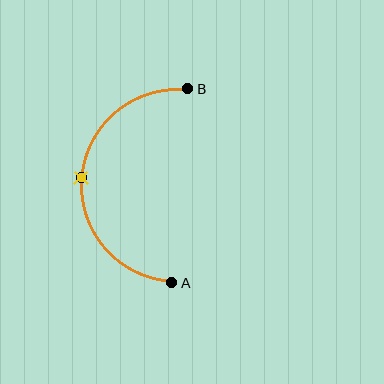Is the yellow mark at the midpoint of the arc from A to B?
Yes. The yellow mark lies on the arc at equal arc-length from both A and B — it is the arc midpoint.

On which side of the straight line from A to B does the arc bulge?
The arc bulges to the left of the straight line connecting A and B.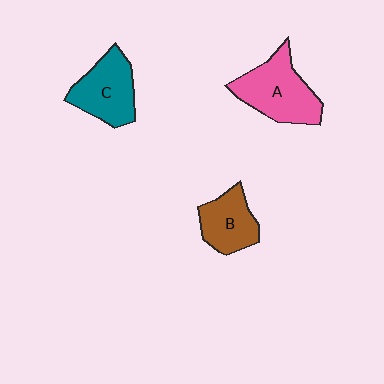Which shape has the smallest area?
Shape B (brown).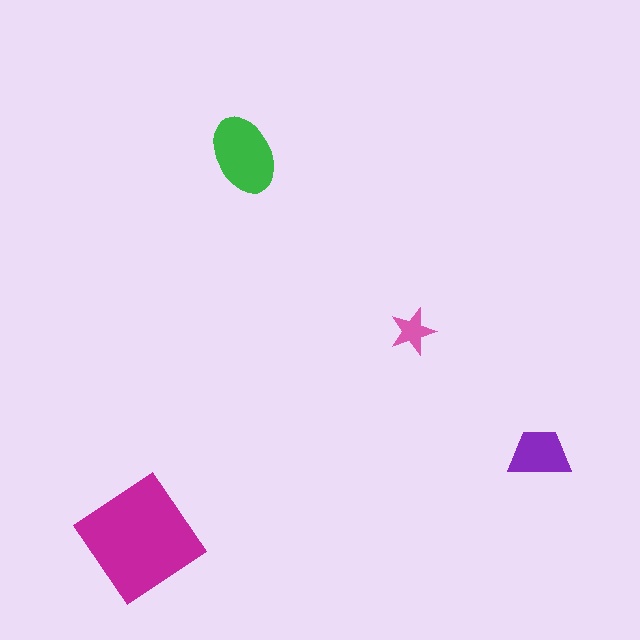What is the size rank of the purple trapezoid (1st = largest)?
3rd.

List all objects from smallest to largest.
The pink star, the purple trapezoid, the green ellipse, the magenta diamond.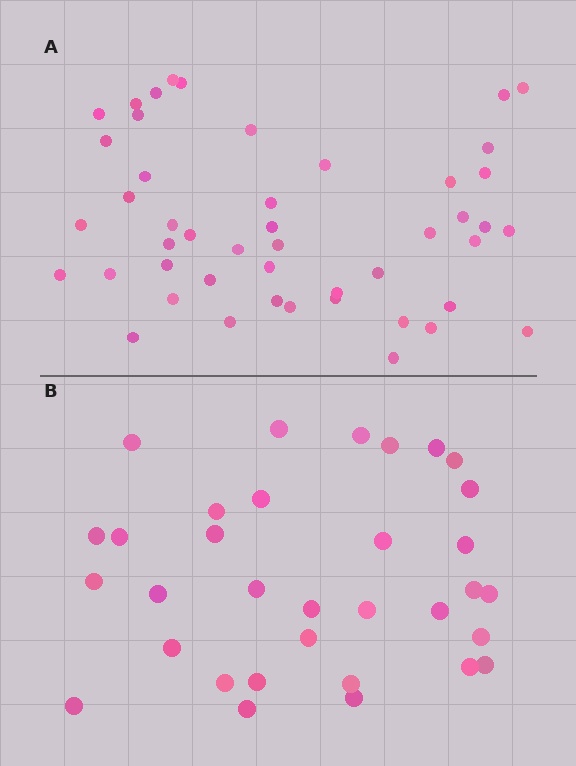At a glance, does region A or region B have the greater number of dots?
Region A (the top region) has more dots.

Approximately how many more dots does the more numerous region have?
Region A has approximately 15 more dots than region B.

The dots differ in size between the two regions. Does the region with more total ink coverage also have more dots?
No. Region B has more total ink coverage because its dots are larger, but region A actually contains more individual dots. Total area can be misleading — the number of items is what matters here.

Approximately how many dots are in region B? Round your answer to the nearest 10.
About 30 dots. (The exact count is 33, which rounds to 30.)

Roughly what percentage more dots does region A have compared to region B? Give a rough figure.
About 40% more.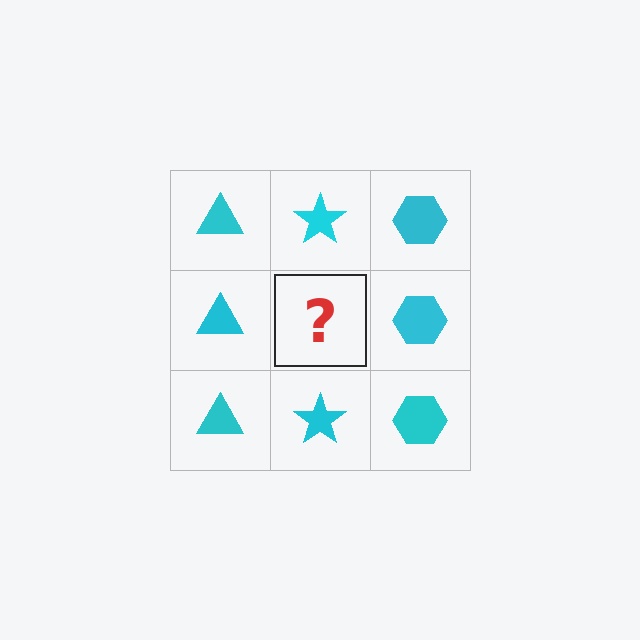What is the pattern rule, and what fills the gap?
The rule is that each column has a consistent shape. The gap should be filled with a cyan star.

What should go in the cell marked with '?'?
The missing cell should contain a cyan star.